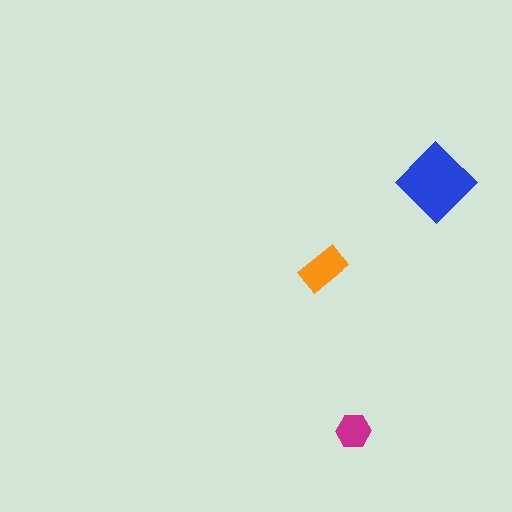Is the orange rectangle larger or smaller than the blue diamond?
Smaller.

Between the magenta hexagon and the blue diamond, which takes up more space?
The blue diamond.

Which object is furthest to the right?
The blue diamond is rightmost.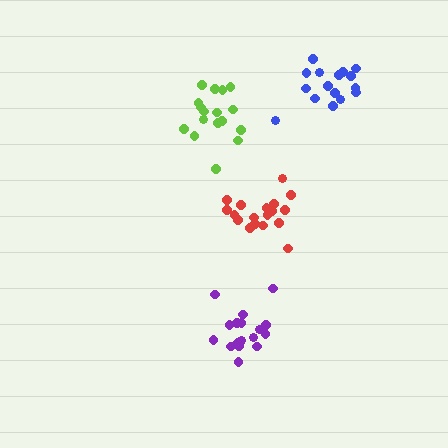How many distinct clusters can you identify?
There are 4 distinct clusters.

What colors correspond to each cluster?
The clusters are colored: blue, lime, purple, red.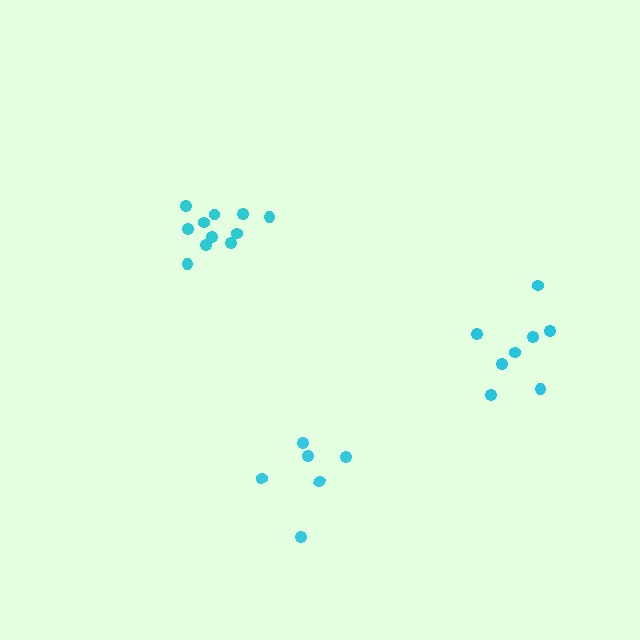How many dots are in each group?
Group 1: 11 dots, Group 2: 8 dots, Group 3: 6 dots (25 total).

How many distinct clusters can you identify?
There are 3 distinct clusters.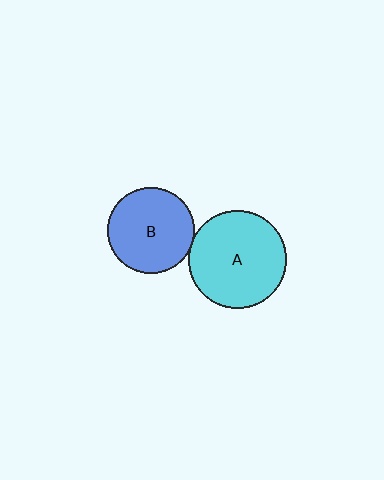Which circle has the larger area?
Circle A (cyan).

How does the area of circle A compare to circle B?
Approximately 1.3 times.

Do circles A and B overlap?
Yes.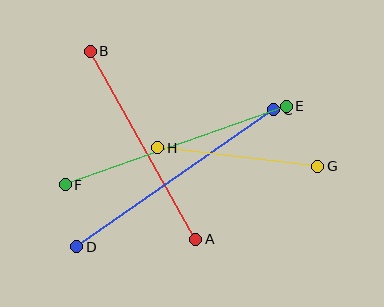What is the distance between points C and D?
The distance is approximately 240 pixels.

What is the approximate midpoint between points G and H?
The midpoint is at approximately (238, 157) pixels.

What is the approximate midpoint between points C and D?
The midpoint is at approximately (175, 178) pixels.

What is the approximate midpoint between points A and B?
The midpoint is at approximately (143, 145) pixels.